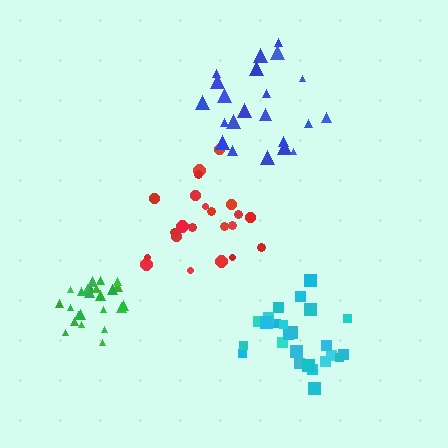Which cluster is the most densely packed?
Green.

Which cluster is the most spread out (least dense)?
Blue.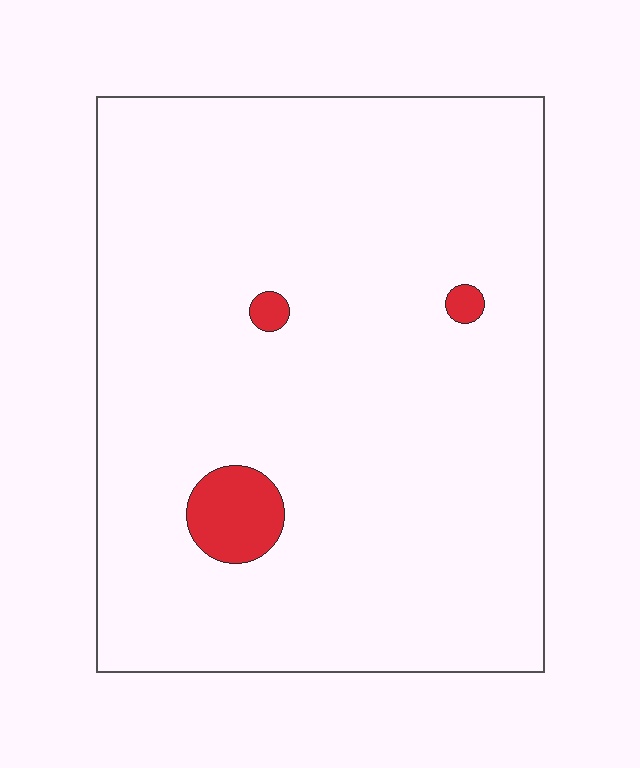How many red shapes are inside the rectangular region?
3.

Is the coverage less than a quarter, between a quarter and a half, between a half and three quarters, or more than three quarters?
Less than a quarter.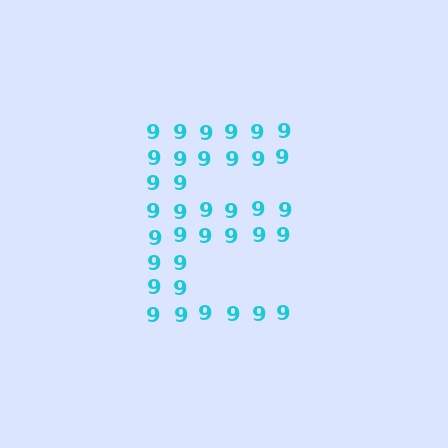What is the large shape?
The large shape is the letter E.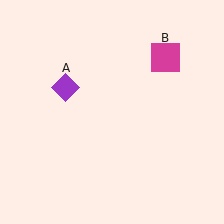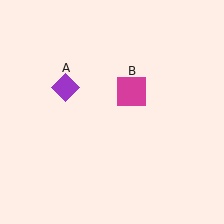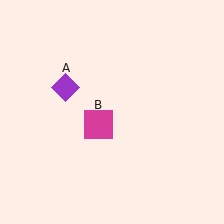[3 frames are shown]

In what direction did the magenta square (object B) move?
The magenta square (object B) moved down and to the left.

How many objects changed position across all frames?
1 object changed position: magenta square (object B).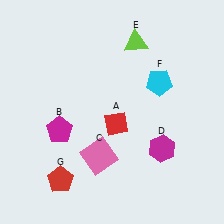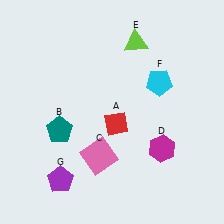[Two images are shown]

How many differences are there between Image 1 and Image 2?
There are 2 differences between the two images.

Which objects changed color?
B changed from magenta to teal. G changed from red to purple.